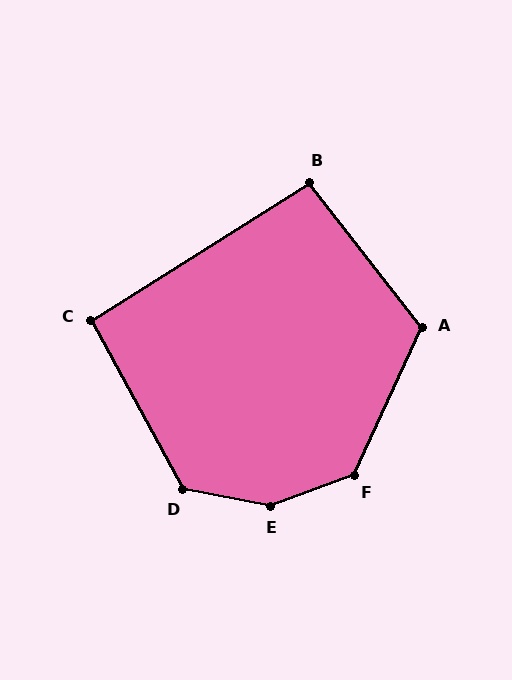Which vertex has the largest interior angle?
E, at approximately 149 degrees.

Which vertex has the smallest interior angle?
C, at approximately 94 degrees.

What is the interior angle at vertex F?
Approximately 135 degrees (obtuse).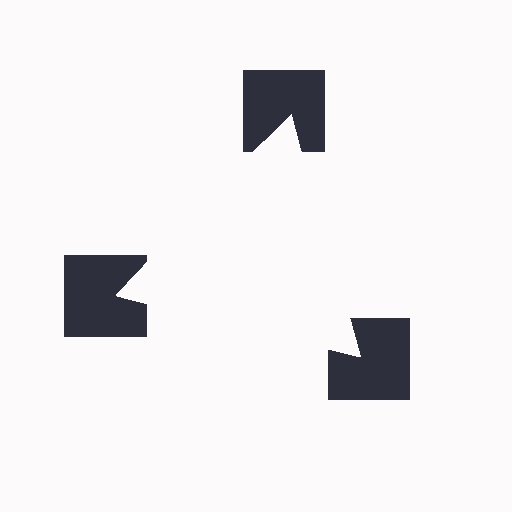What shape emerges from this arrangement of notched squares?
An illusory triangle — its edges are inferred from the aligned wedge cuts in the notched squares, not physically drawn.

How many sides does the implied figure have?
3 sides.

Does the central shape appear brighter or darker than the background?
It typically appears slightly brighter than the background, even though no actual brightness change is drawn.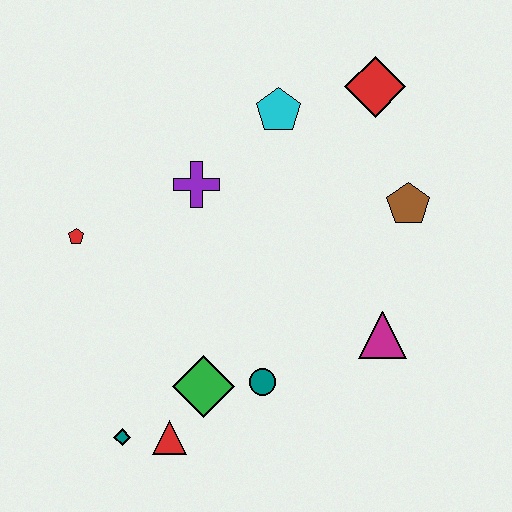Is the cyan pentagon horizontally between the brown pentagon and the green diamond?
Yes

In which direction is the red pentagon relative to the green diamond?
The red pentagon is above the green diamond.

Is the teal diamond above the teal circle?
No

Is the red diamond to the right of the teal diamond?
Yes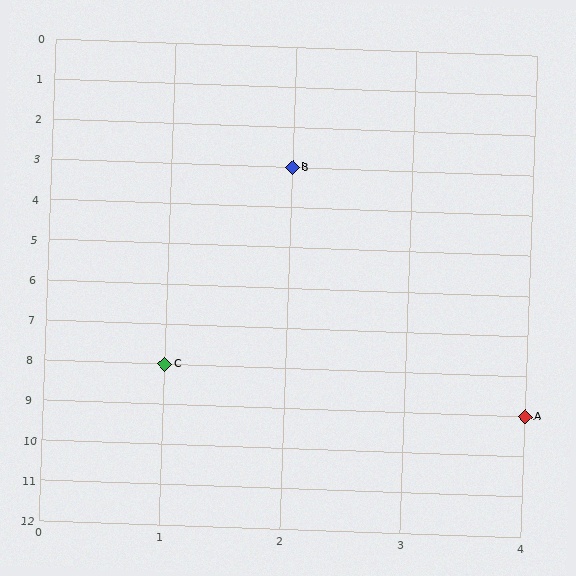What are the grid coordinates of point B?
Point B is at grid coordinates (2, 3).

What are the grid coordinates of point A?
Point A is at grid coordinates (4, 9).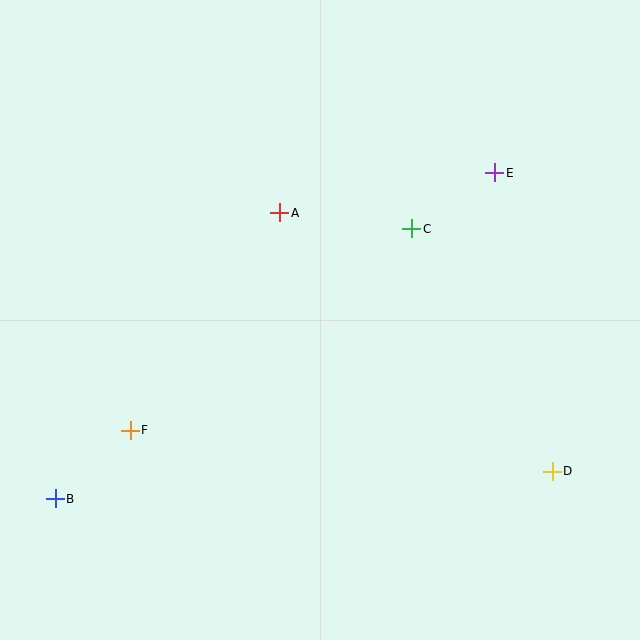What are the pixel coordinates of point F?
Point F is at (130, 430).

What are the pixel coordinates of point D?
Point D is at (552, 471).